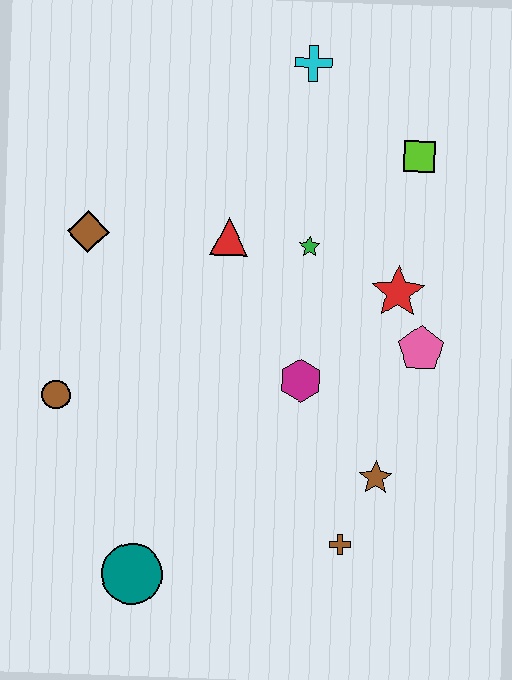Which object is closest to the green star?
The red triangle is closest to the green star.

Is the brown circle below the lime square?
Yes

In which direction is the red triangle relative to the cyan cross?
The red triangle is below the cyan cross.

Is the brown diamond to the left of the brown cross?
Yes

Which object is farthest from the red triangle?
The teal circle is farthest from the red triangle.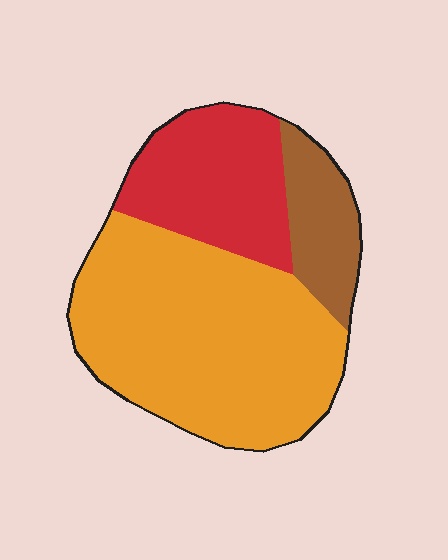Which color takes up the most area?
Orange, at roughly 60%.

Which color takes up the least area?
Brown, at roughly 15%.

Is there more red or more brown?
Red.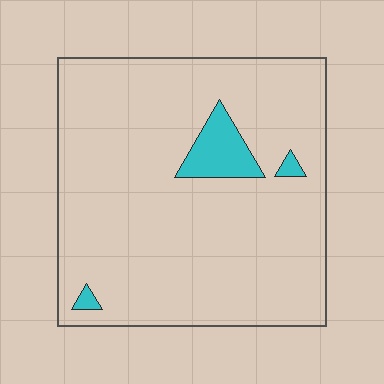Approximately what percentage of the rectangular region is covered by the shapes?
Approximately 5%.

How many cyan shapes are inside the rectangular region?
3.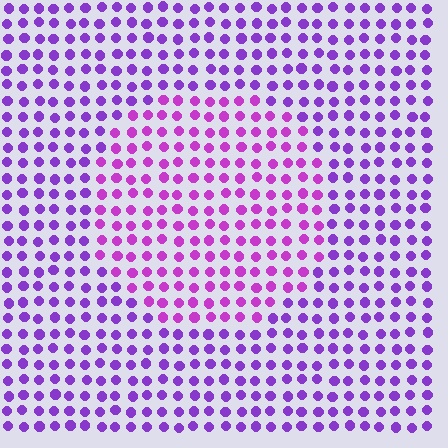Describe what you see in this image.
The image is filled with small purple elements in a uniform arrangement. A circle-shaped region is visible where the elements are tinted to a slightly different hue, forming a subtle color boundary.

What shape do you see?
I see a circle.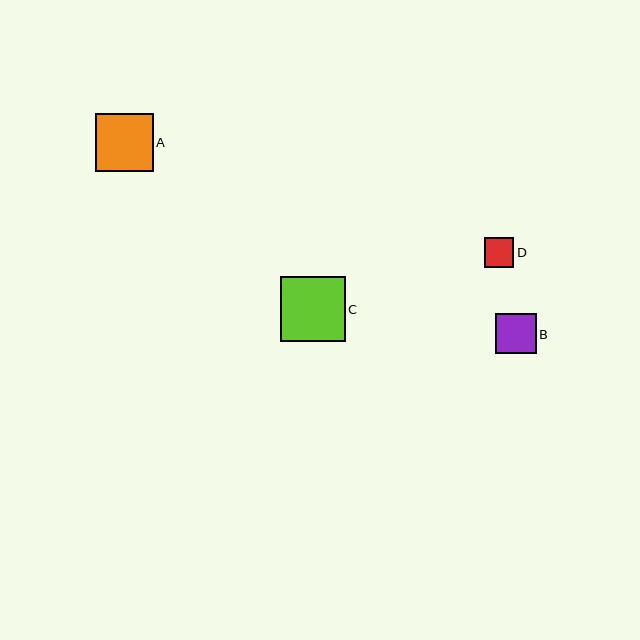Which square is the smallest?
Square D is the smallest with a size of approximately 29 pixels.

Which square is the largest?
Square C is the largest with a size of approximately 65 pixels.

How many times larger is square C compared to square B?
Square C is approximately 1.6 times the size of square B.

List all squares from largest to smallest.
From largest to smallest: C, A, B, D.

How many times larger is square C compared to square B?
Square C is approximately 1.6 times the size of square B.